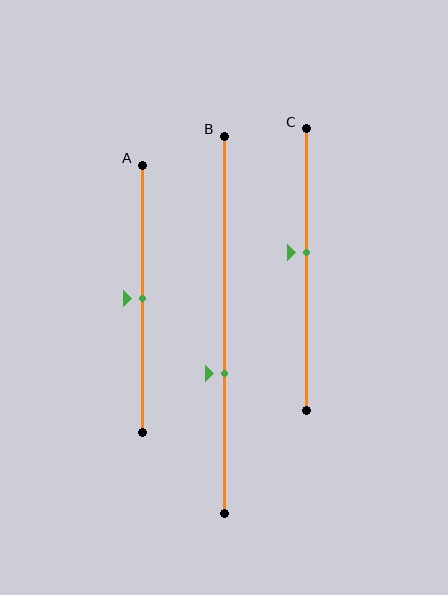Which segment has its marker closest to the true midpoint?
Segment A has its marker closest to the true midpoint.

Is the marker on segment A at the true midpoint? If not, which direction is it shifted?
Yes, the marker on segment A is at the true midpoint.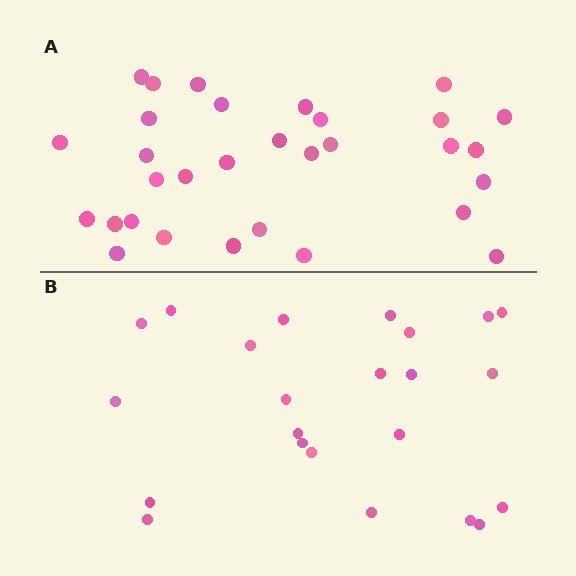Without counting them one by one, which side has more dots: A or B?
Region A (the top region) has more dots.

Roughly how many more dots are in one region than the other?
Region A has roughly 8 or so more dots than region B.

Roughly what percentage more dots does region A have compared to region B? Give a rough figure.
About 35% more.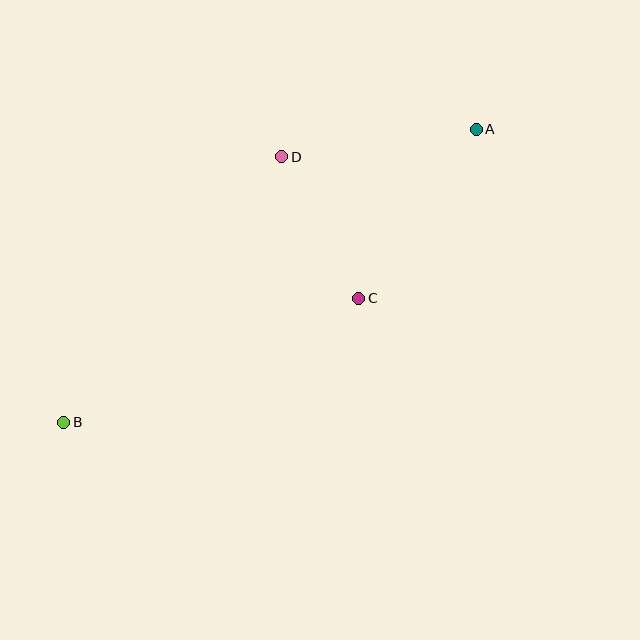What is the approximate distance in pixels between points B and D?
The distance between B and D is approximately 344 pixels.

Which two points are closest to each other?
Points C and D are closest to each other.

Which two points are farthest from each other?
Points A and B are farthest from each other.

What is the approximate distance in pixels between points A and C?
The distance between A and C is approximately 206 pixels.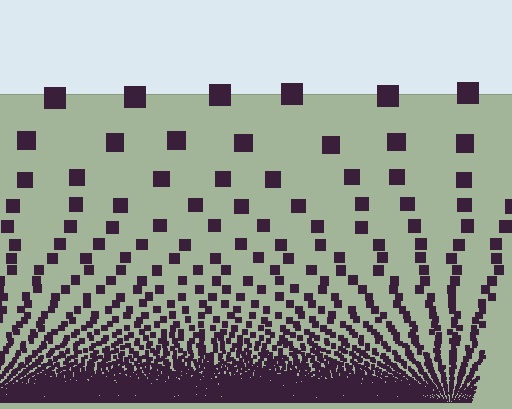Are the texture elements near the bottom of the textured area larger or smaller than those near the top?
Smaller. The gradient is inverted — elements near the bottom are smaller and denser.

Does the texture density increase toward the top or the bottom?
Density increases toward the bottom.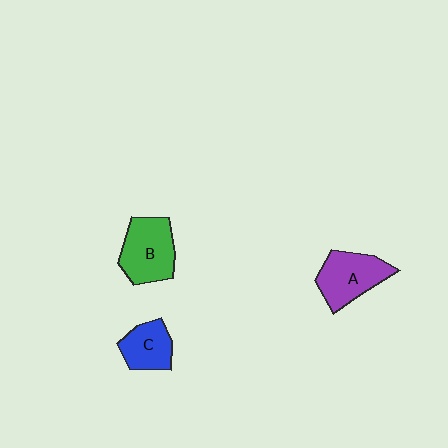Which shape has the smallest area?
Shape C (blue).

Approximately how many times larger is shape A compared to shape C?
Approximately 1.4 times.